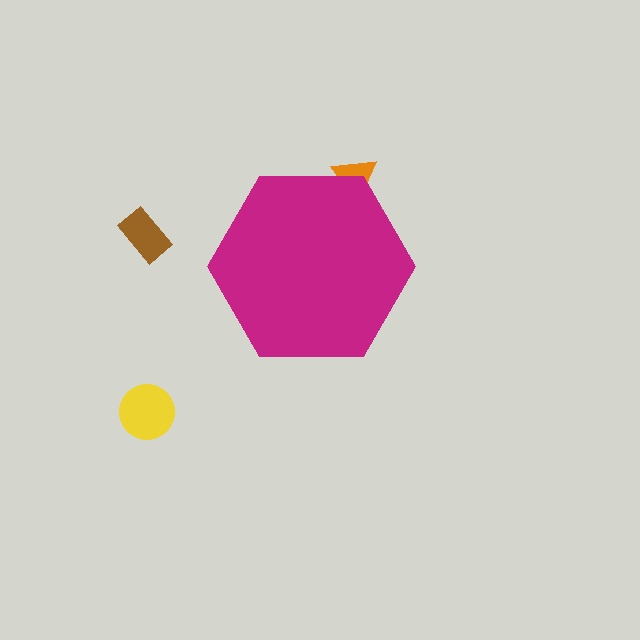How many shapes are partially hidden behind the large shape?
1 shape is partially hidden.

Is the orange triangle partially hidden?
Yes, the orange triangle is partially hidden behind the magenta hexagon.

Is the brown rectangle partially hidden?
No, the brown rectangle is fully visible.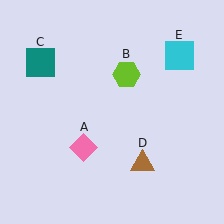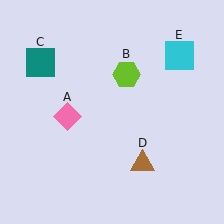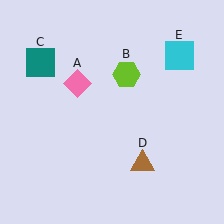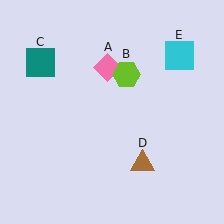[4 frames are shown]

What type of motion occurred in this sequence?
The pink diamond (object A) rotated clockwise around the center of the scene.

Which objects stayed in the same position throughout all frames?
Lime hexagon (object B) and teal square (object C) and brown triangle (object D) and cyan square (object E) remained stationary.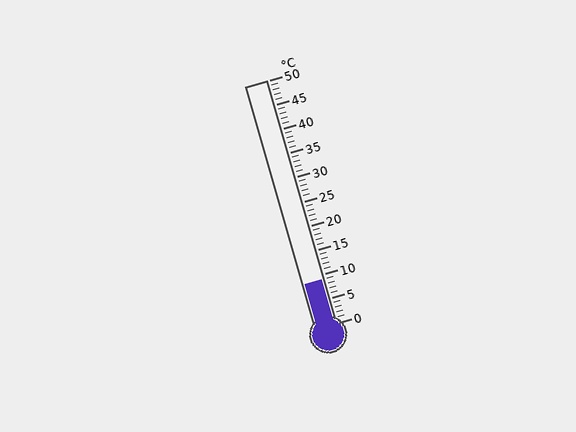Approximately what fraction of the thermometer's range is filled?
The thermometer is filled to approximately 20% of its range.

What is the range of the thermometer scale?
The thermometer scale ranges from 0°C to 50°C.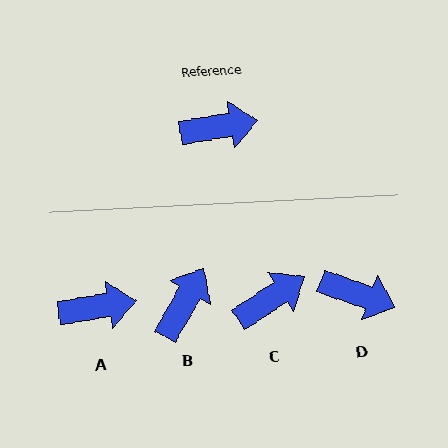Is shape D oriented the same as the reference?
No, it is off by about 28 degrees.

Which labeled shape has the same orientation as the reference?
A.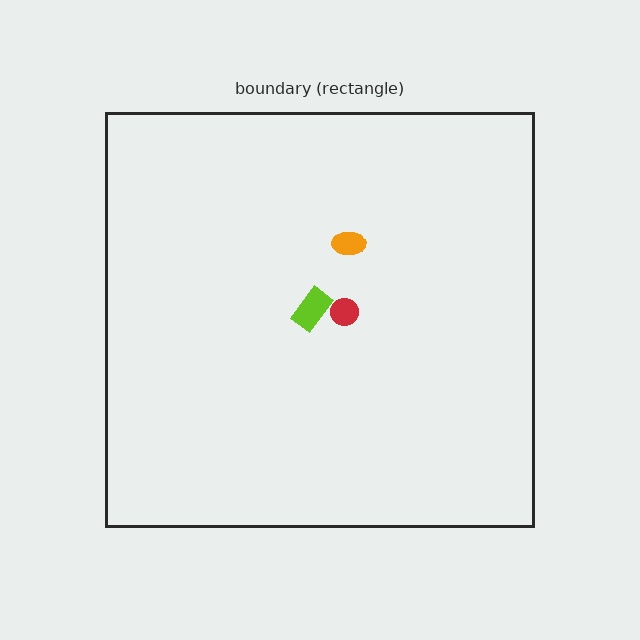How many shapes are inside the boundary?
3 inside, 0 outside.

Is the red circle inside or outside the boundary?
Inside.